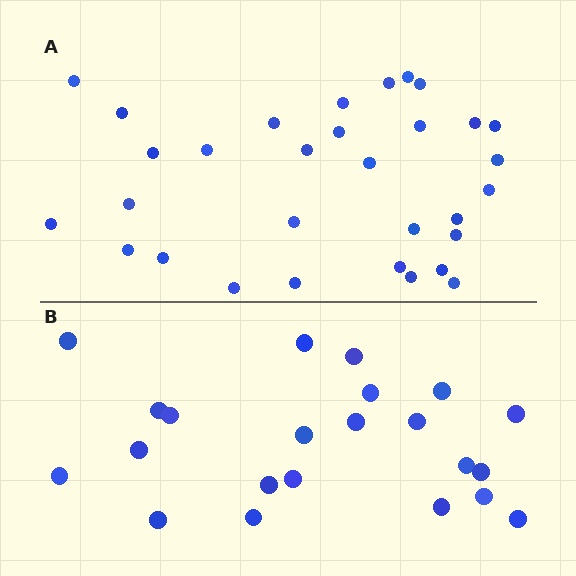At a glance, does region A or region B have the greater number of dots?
Region A (the top region) has more dots.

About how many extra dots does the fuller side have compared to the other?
Region A has roughly 8 or so more dots than region B.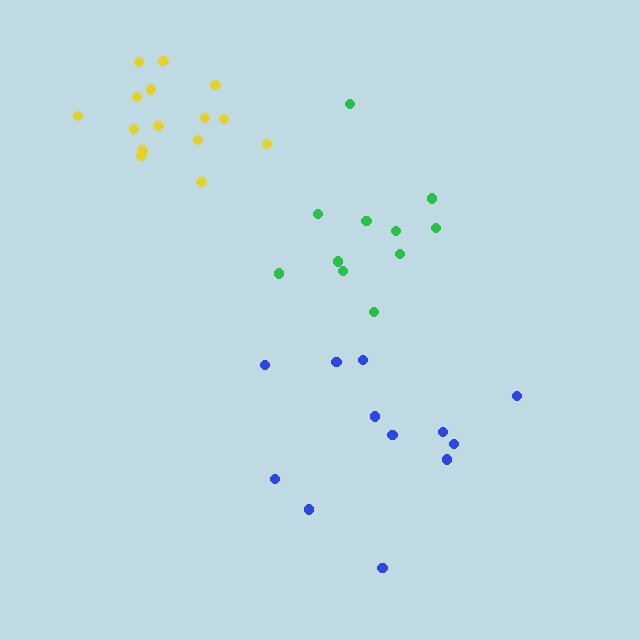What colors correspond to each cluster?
The clusters are colored: blue, yellow, green.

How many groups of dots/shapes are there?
There are 3 groups.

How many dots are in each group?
Group 1: 12 dots, Group 2: 15 dots, Group 3: 11 dots (38 total).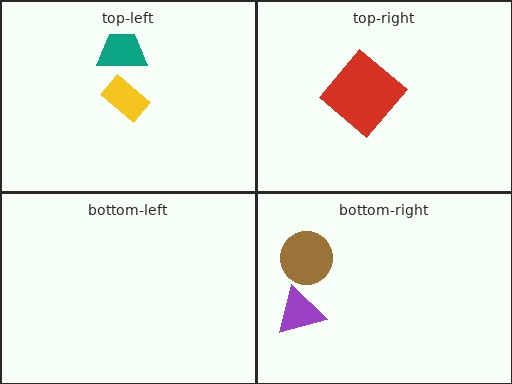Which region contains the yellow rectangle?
The top-left region.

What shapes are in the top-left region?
The yellow rectangle, the teal trapezoid.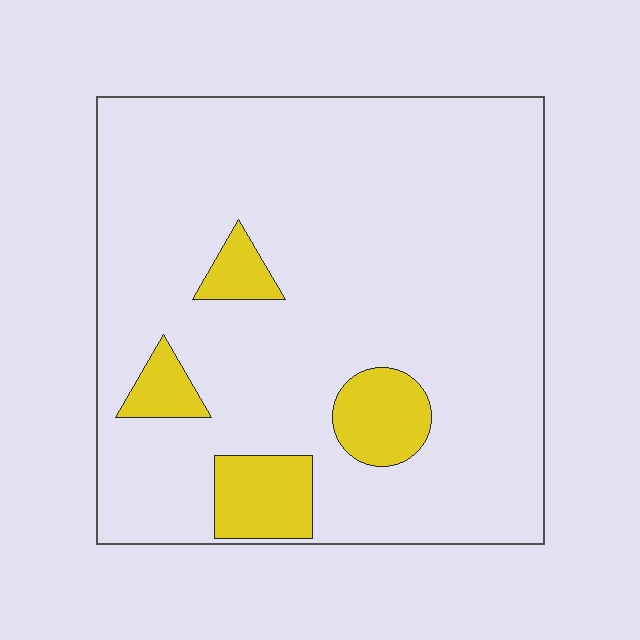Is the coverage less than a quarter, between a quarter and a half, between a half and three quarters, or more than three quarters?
Less than a quarter.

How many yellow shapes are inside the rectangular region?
4.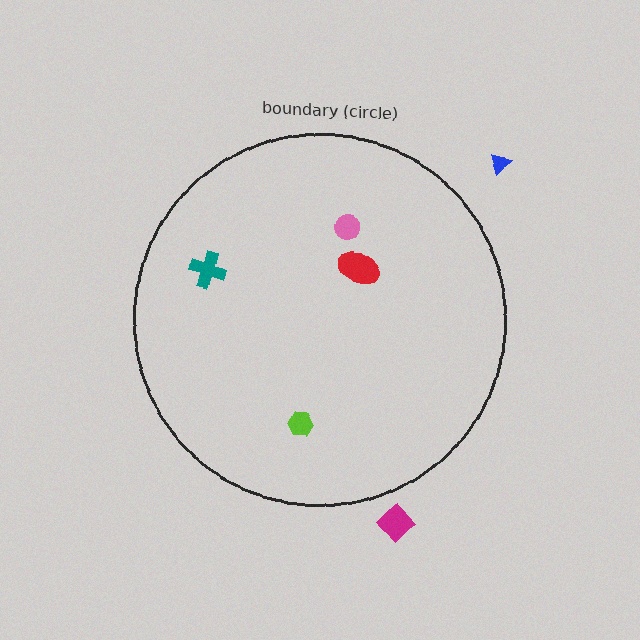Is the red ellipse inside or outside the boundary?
Inside.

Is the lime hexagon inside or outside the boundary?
Inside.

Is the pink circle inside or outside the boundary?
Inside.